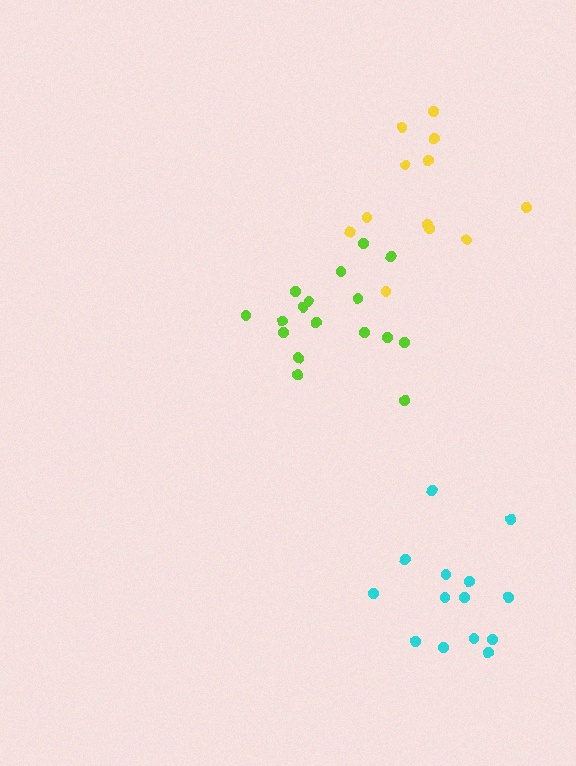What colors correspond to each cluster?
The clusters are colored: lime, cyan, yellow.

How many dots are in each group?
Group 1: 17 dots, Group 2: 14 dots, Group 3: 12 dots (43 total).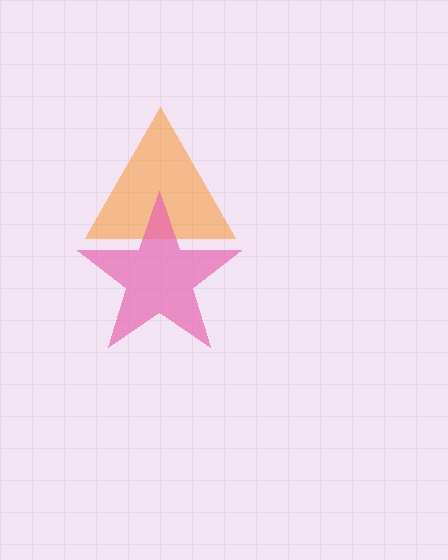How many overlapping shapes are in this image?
There are 2 overlapping shapes in the image.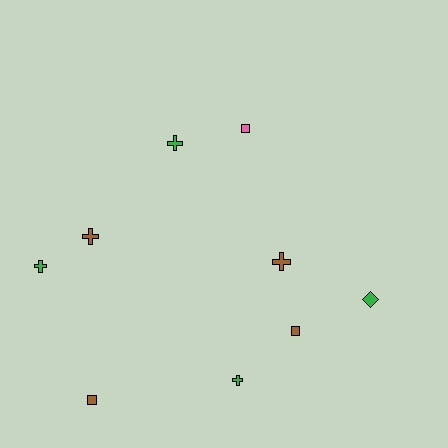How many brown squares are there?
There are 2 brown squares.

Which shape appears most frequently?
Cross, with 5 objects.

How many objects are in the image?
There are 9 objects.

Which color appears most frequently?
Brown, with 4 objects.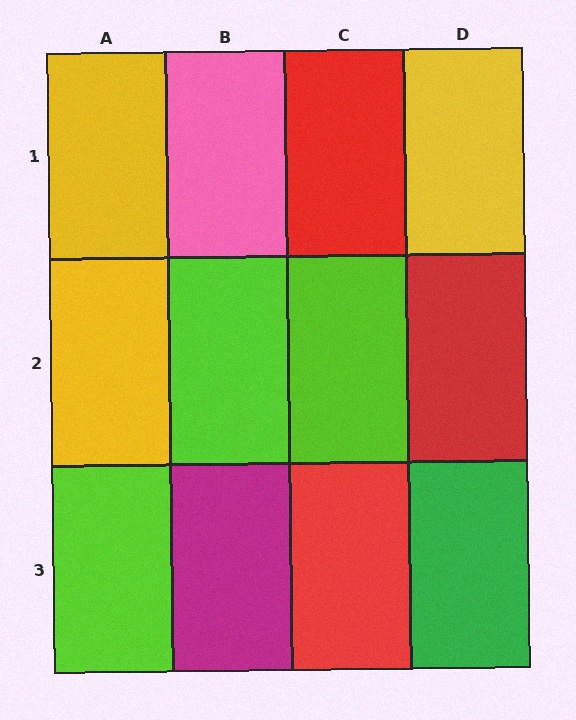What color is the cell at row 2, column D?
Red.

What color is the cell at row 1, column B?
Pink.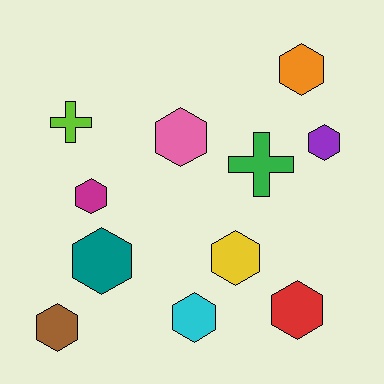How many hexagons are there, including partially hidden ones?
There are 9 hexagons.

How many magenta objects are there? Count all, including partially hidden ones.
There is 1 magenta object.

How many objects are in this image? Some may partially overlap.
There are 11 objects.